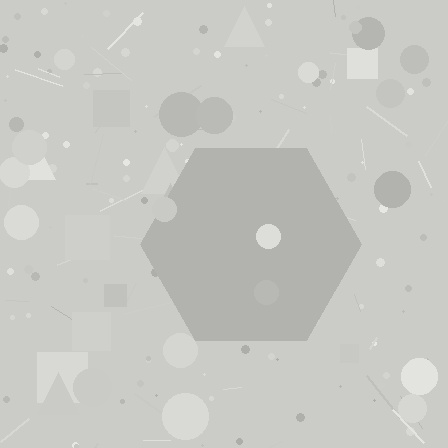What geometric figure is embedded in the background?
A hexagon is embedded in the background.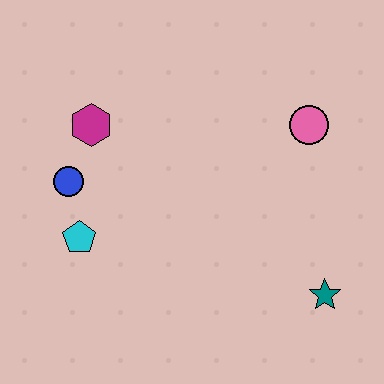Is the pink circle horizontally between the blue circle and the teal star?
Yes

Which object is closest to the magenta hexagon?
The blue circle is closest to the magenta hexagon.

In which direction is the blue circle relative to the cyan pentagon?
The blue circle is above the cyan pentagon.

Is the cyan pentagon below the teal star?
No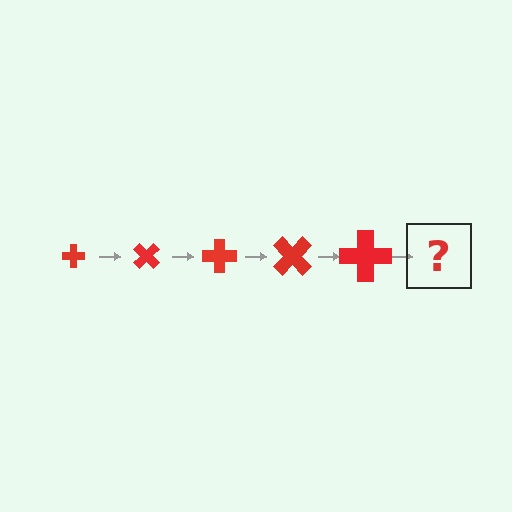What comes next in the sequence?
The next element should be a cross, larger than the previous one and rotated 225 degrees from the start.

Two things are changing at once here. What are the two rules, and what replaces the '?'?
The two rules are that the cross grows larger each step and it rotates 45 degrees each step. The '?' should be a cross, larger than the previous one and rotated 225 degrees from the start.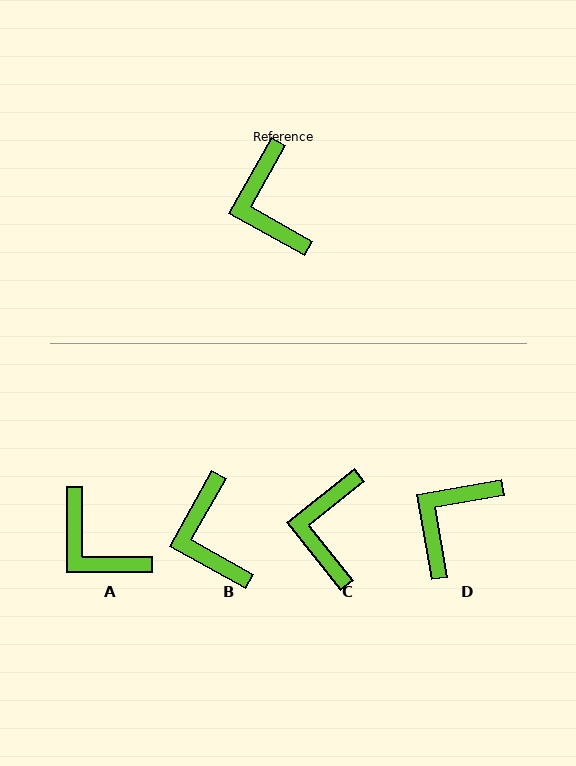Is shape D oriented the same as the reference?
No, it is off by about 51 degrees.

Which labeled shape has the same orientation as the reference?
B.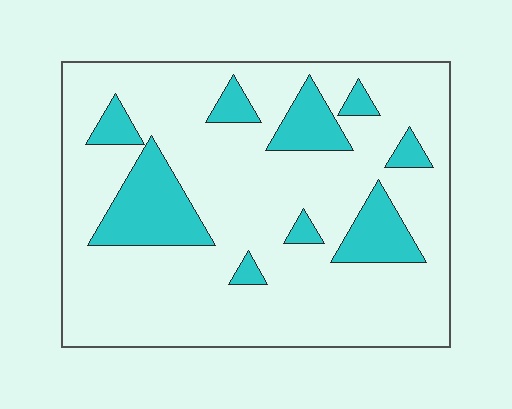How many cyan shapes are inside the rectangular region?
9.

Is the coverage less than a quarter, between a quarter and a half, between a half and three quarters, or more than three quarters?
Less than a quarter.